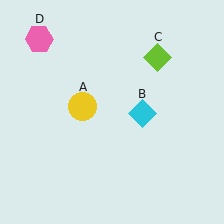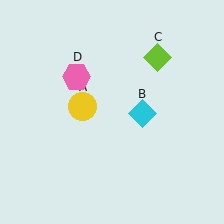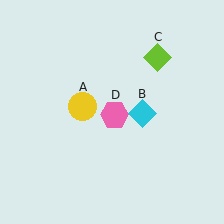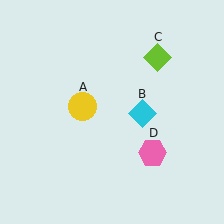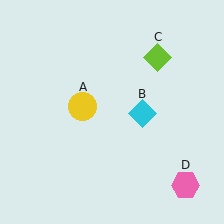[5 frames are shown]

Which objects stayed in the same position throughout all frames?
Yellow circle (object A) and cyan diamond (object B) and lime diamond (object C) remained stationary.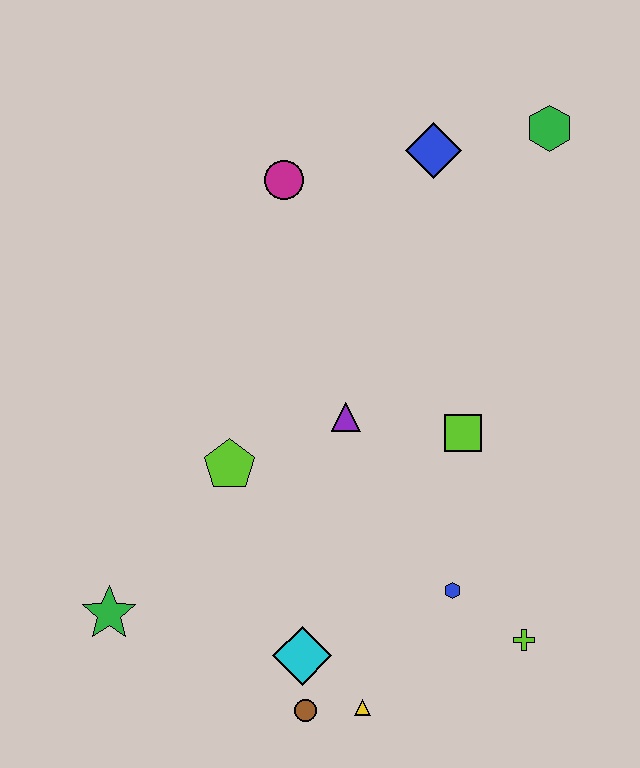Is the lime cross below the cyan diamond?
No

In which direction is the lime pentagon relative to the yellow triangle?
The lime pentagon is above the yellow triangle.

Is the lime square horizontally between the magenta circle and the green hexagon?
Yes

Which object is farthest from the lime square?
The green star is farthest from the lime square.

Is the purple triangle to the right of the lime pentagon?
Yes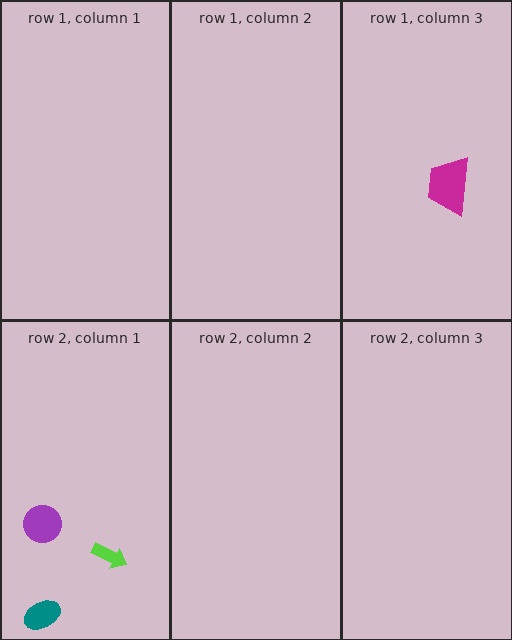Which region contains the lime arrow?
The row 2, column 1 region.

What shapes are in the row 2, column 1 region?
The purple circle, the teal ellipse, the lime arrow.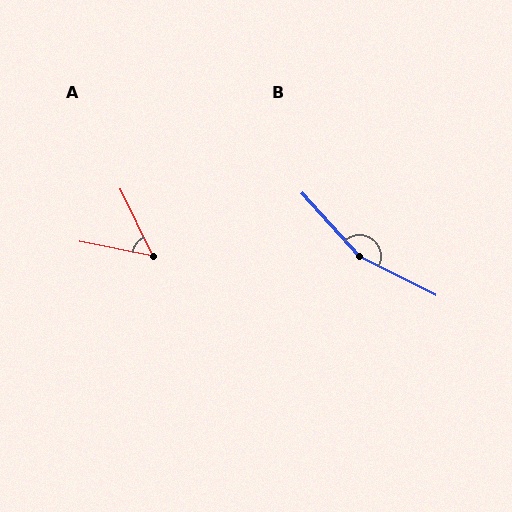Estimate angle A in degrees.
Approximately 53 degrees.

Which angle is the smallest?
A, at approximately 53 degrees.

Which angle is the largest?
B, at approximately 158 degrees.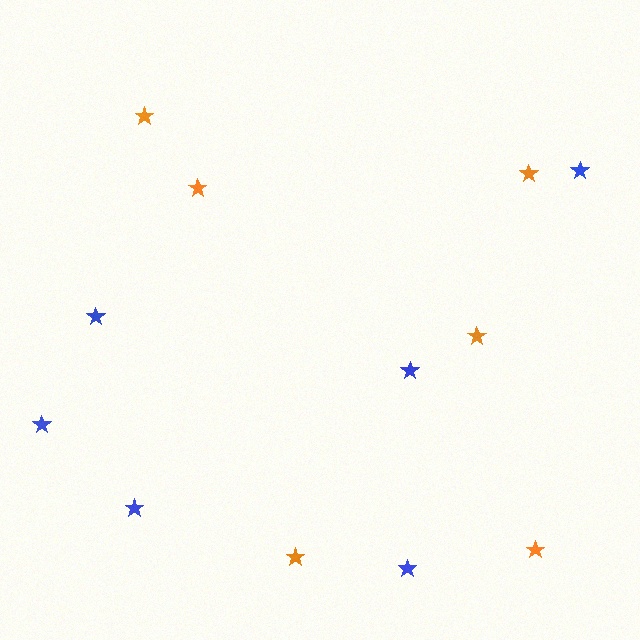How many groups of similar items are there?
There are 2 groups: one group of blue stars (6) and one group of orange stars (6).